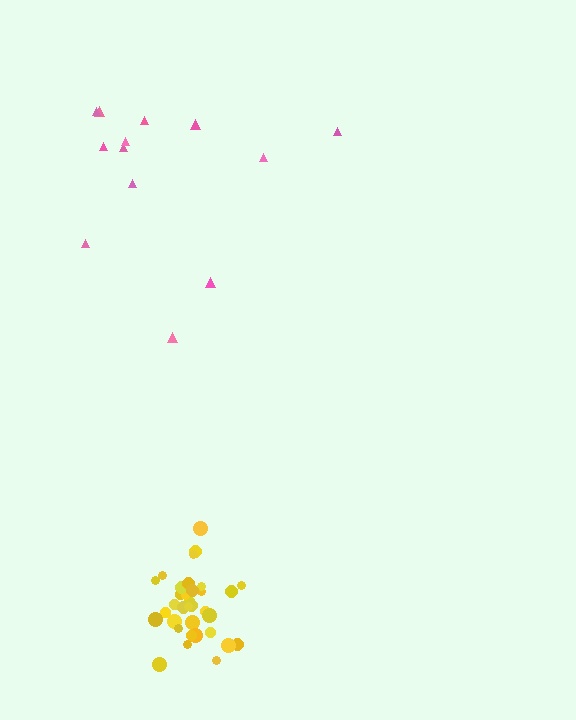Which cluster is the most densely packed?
Yellow.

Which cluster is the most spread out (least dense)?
Pink.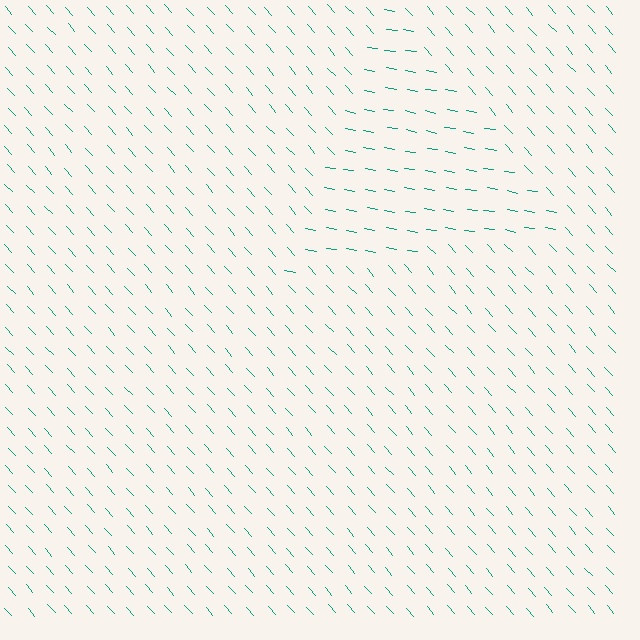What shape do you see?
I see a triangle.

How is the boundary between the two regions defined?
The boundary is defined purely by a change in line orientation (approximately 38 degrees difference). All lines are the same color and thickness.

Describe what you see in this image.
The image is filled with small teal line segments. A triangle region in the image has lines oriented differently from the surrounding lines, creating a visible texture boundary.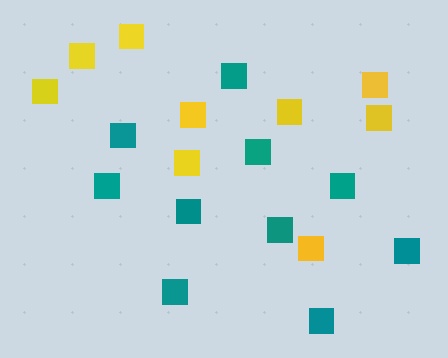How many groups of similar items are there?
There are 2 groups: one group of teal squares (10) and one group of yellow squares (9).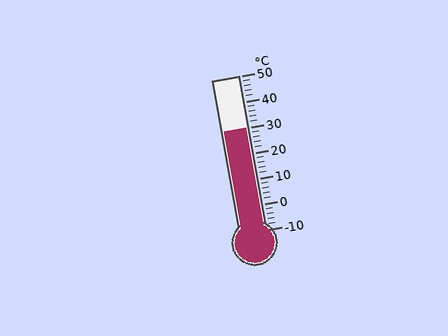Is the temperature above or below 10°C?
The temperature is above 10°C.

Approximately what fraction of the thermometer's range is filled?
The thermometer is filled to approximately 65% of its range.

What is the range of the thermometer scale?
The thermometer scale ranges from -10°C to 50°C.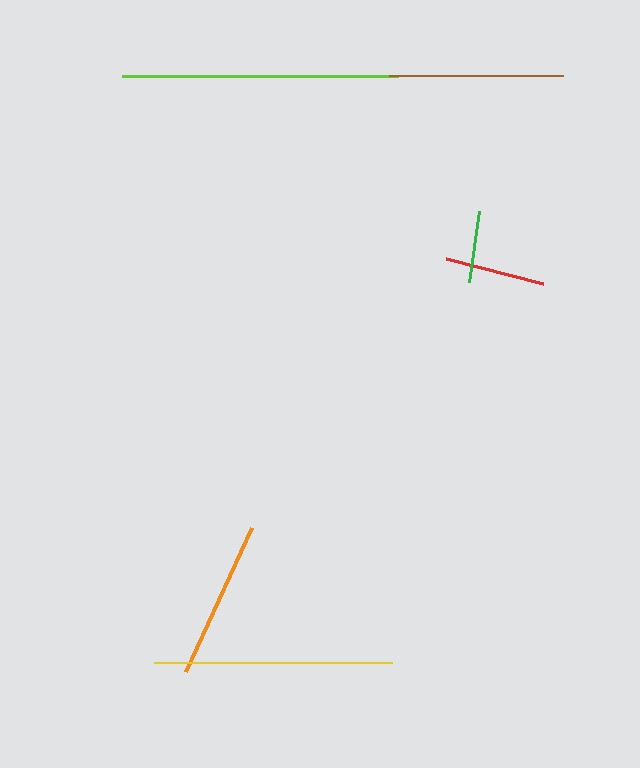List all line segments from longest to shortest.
From longest to shortest: lime, yellow, brown, orange, red, green.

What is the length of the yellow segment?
The yellow segment is approximately 239 pixels long.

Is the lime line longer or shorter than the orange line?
The lime line is longer than the orange line.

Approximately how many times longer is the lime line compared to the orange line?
The lime line is approximately 1.7 times the length of the orange line.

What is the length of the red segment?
The red segment is approximately 100 pixels long.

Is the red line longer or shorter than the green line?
The red line is longer than the green line.